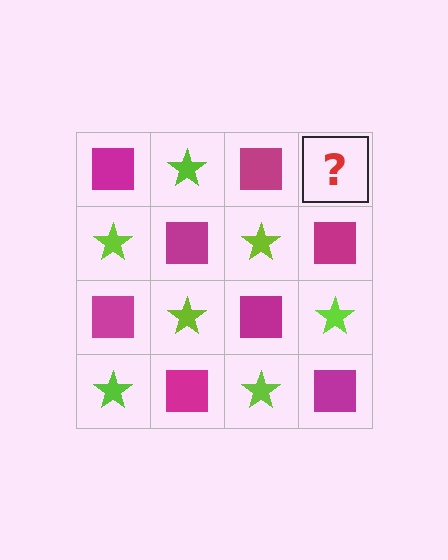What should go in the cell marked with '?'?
The missing cell should contain a lime star.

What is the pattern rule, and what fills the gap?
The rule is that it alternates magenta square and lime star in a checkerboard pattern. The gap should be filled with a lime star.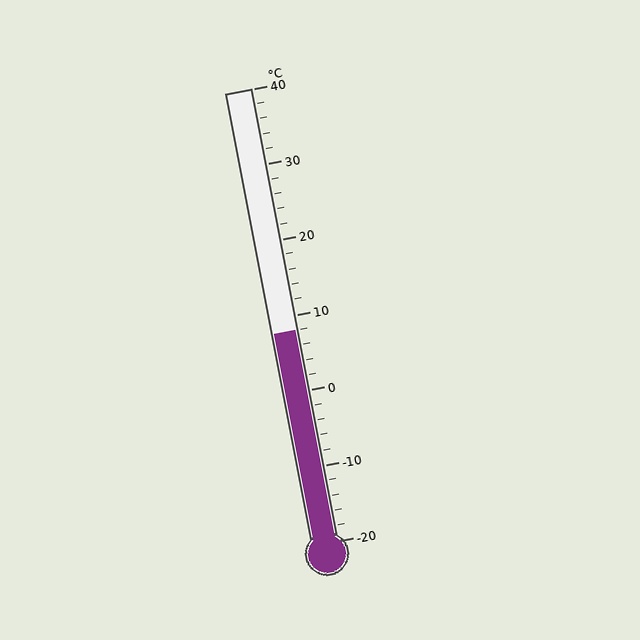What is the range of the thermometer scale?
The thermometer scale ranges from -20°C to 40°C.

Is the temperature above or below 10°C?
The temperature is below 10°C.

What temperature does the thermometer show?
The thermometer shows approximately 8°C.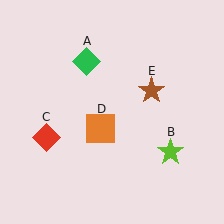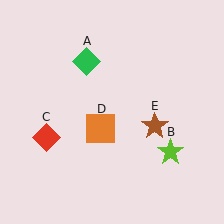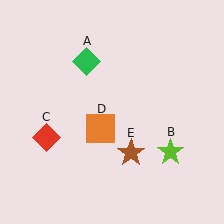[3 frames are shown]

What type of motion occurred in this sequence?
The brown star (object E) rotated clockwise around the center of the scene.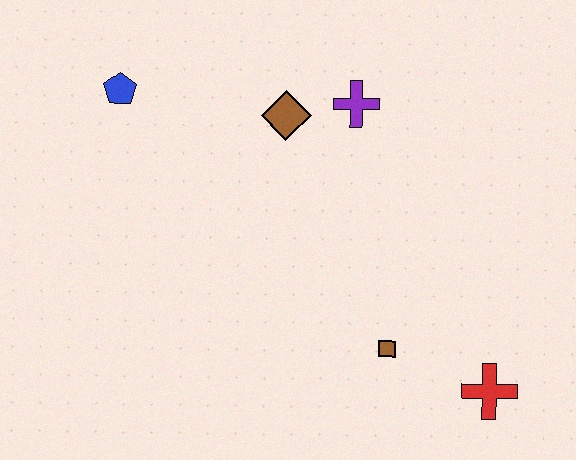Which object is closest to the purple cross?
The brown diamond is closest to the purple cross.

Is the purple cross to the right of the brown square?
No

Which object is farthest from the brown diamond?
The red cross is farthest from the brown diamond.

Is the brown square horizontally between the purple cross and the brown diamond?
No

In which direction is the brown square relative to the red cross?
The brown square is to the left of the red cross.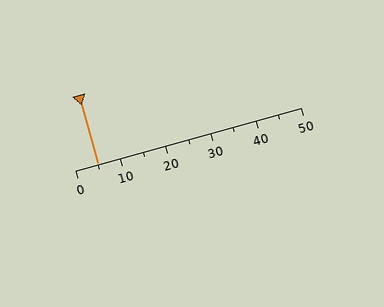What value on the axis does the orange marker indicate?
The marker indicates approximately 5.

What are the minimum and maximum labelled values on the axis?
The axis runs from 0 to 50.